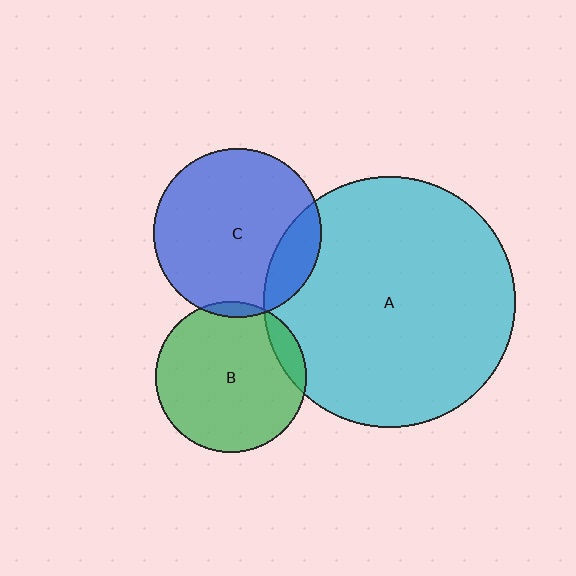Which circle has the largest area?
Circle A (cyan).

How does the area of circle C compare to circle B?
Approximately 1.2 times.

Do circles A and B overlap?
Yes.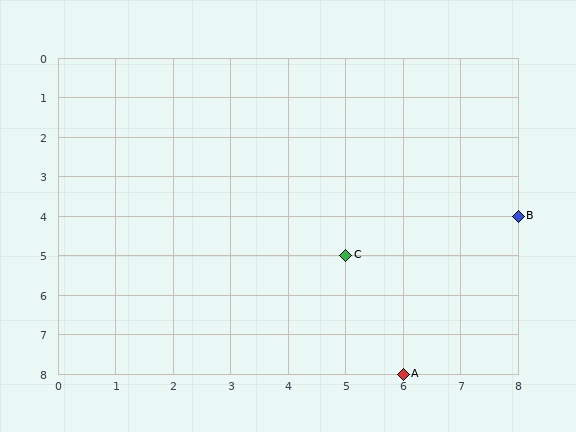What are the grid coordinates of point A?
Point A is at grid coordinates (6, 8).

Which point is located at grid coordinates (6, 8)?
Point A is at (6, 8).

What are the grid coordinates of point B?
Point B is at grid coordinates (8, 4).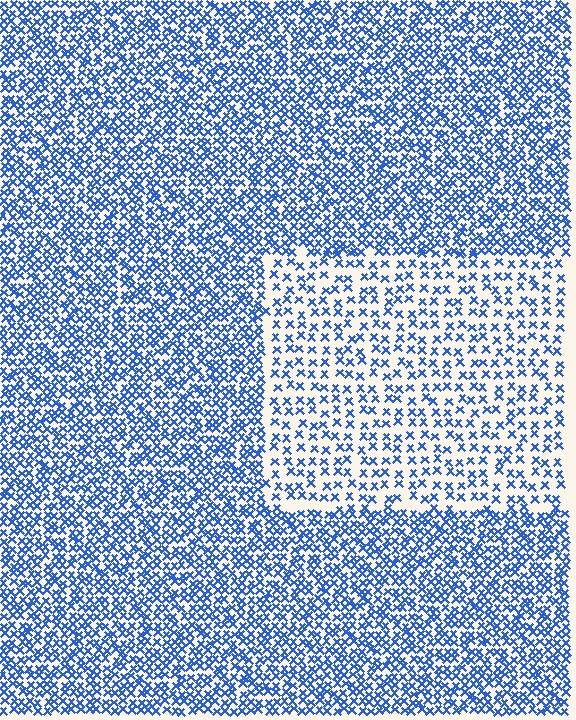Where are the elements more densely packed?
The elements are more densely packed outside the rectangle boundary.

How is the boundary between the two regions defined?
The boundary is defined by a change in element density (approximately 2.1x ratio). All elements are the same color, size, and shape.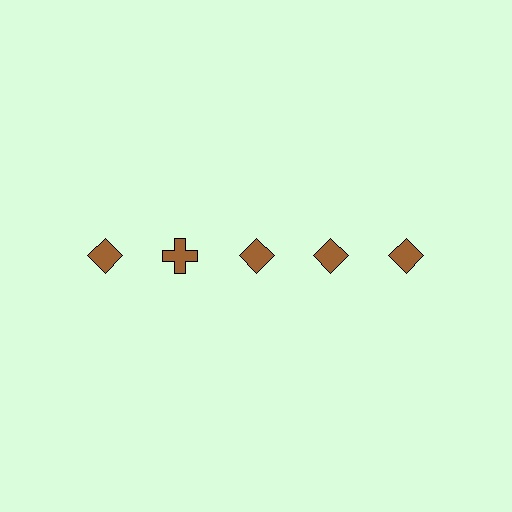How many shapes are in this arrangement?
There are 5 shapes arranged in a grid pattern.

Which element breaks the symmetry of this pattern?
The brown cross in the top row, second from left column breaks the symmetry. All other shapes are brown diamonds.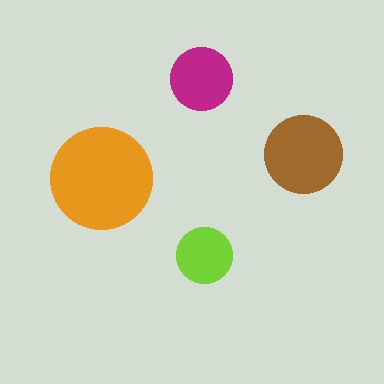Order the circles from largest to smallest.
the orange one, the brown one, the magenta one, the lime one.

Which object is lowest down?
The lime circle is bottommost.